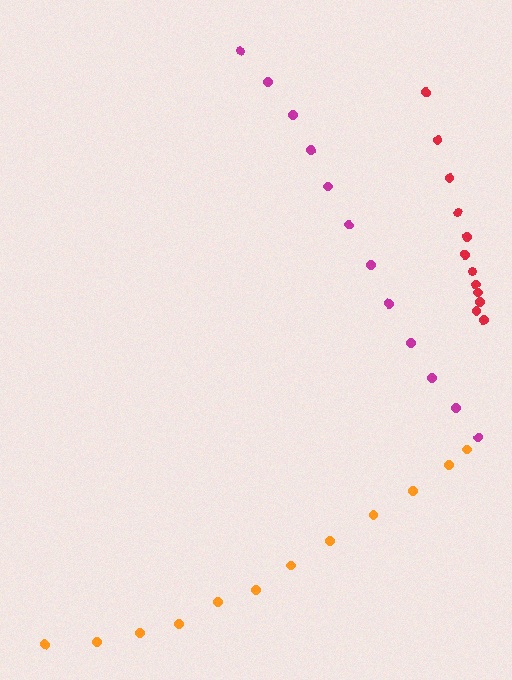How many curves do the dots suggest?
There are 3 distinct paths.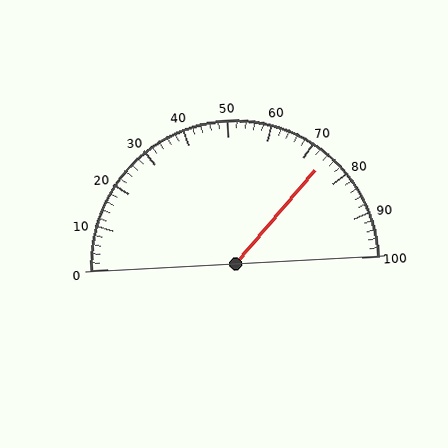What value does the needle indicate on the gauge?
The needle indicates approximately 74.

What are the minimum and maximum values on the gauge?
The gauge ranges from 0 to 100.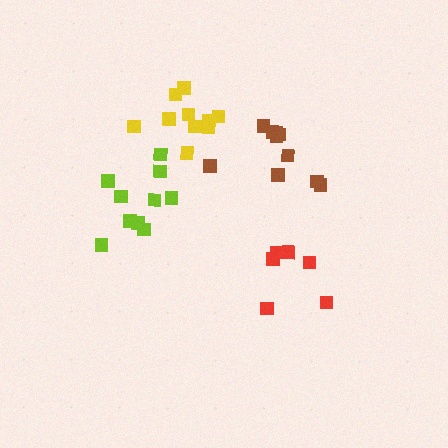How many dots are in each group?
Group 1: 10 dots, Group 2: 7 dots, Group 3: 10 dots, Group 4: 10 dots (37 total).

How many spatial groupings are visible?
There are 4 spatial groupings.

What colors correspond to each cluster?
The clusters are colored: lime, red, brown, yellow.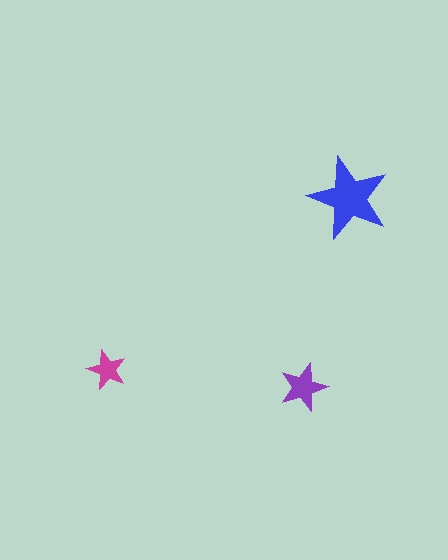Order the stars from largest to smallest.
the blue one, the purple one, the magenta one.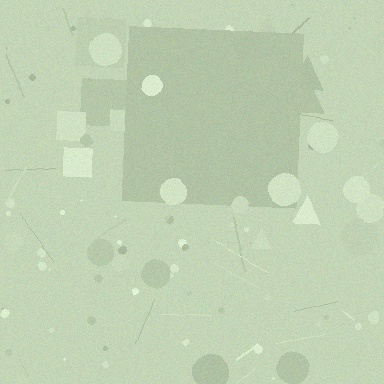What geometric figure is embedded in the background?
A square is embedded in the background.